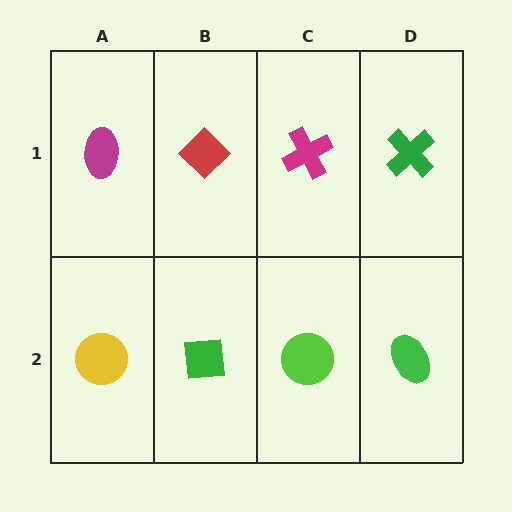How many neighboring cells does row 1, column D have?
2.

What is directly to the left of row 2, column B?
A yellow circle.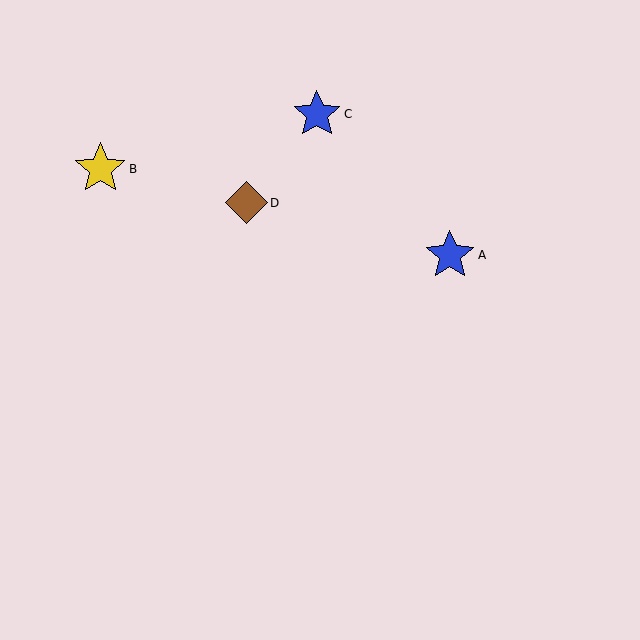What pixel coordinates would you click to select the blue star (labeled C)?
Click at (317, 114) to select the blue star C.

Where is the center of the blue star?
The center of the blue star is at (450, 255).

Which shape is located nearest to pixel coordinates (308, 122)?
The blue star (labeled C) at (317, 114) is nearest to that location.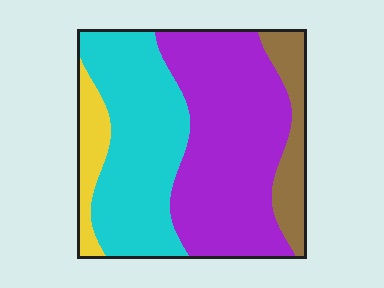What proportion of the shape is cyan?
Cyan covers 35% of the shape.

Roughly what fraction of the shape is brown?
Brown takes up about one eighth (1/8) of the shape.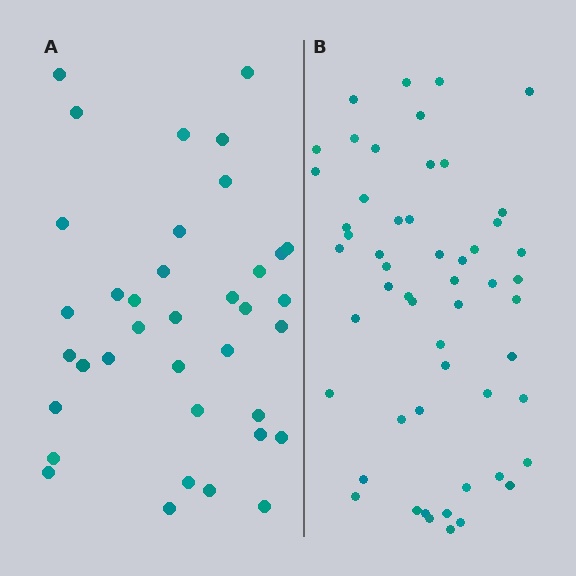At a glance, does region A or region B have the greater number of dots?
Region B (the right region) has more dots.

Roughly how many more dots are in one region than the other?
Region B has approximately 15 more dots than region A.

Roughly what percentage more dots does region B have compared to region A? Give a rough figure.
About 45% more.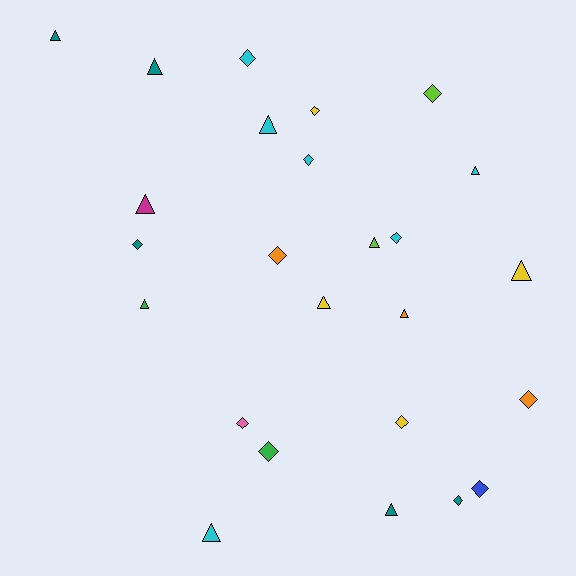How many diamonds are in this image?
There are 13 diamonds.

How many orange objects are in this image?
There are 3 orange objects.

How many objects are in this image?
There are 25 objects.